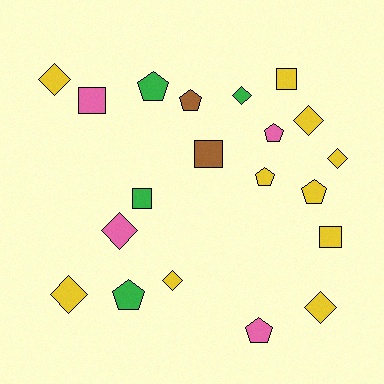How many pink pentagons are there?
There are 2 pink pentagons.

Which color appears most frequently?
Yellow, with 10 objects.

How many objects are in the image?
There are 20 objects.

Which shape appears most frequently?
Diamond, with 8 objects.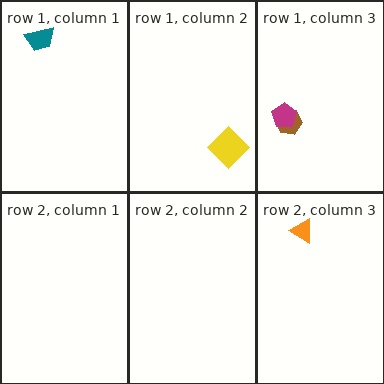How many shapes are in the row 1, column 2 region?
1.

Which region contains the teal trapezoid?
The row 1, column 1 region.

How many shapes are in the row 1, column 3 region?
2.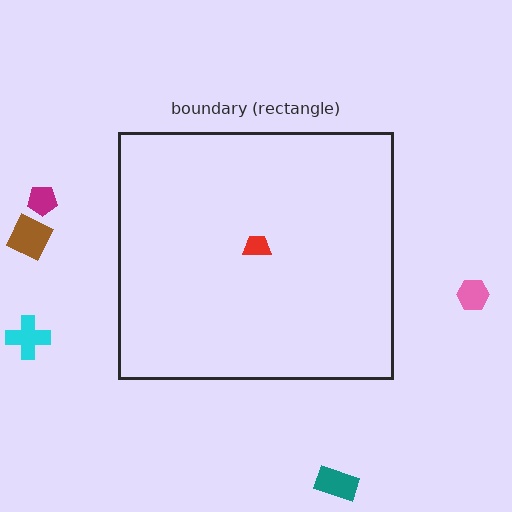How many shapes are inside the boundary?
1 inside, 5 outside.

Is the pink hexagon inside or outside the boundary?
Outside.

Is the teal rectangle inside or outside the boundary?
Outside.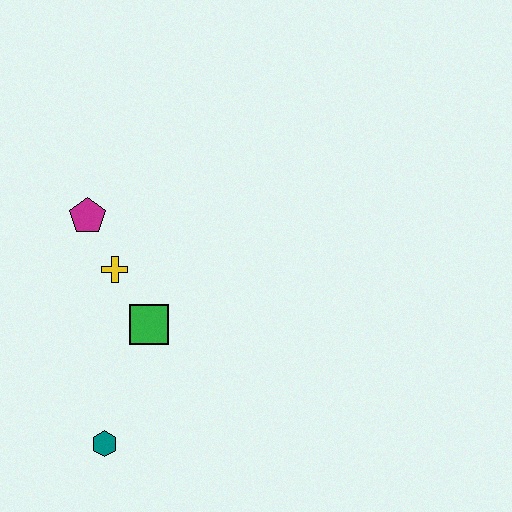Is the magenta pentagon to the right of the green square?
No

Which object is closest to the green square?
The yellow cross is closest to the green square.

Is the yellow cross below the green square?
No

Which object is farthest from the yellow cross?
The teal hexagon is farthest from the yellow cross.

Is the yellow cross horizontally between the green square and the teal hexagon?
Yes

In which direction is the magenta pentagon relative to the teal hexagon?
The magenta pentagon is above the teal hexagon.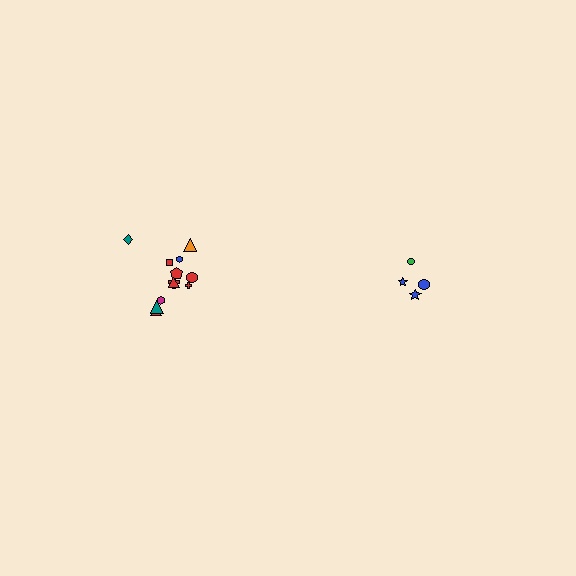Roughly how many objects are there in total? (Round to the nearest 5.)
Roughly 15 objects in total.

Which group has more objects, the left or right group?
The left group.